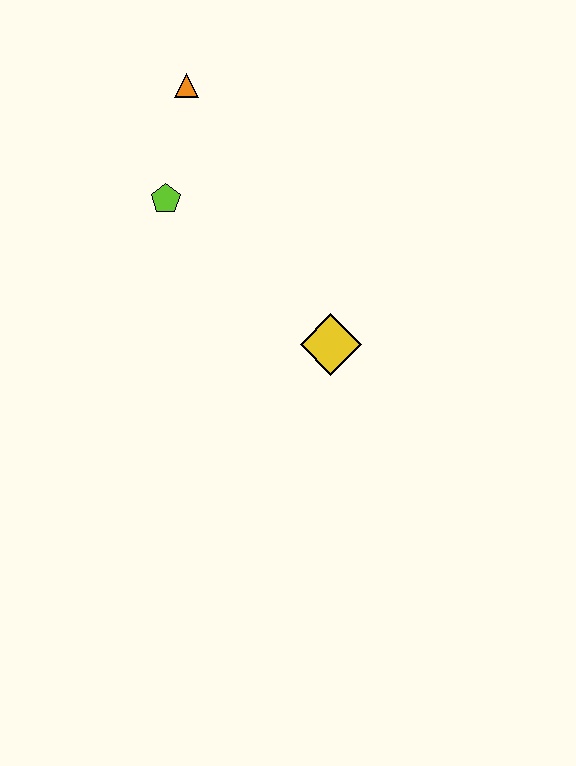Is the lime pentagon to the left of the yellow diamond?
Yes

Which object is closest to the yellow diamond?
The lime pentagon is closest to the yellow diamond.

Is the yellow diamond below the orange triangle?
Yes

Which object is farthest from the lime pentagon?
The yellow diamond is farthest from the lime pentagon.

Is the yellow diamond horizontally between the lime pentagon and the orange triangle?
No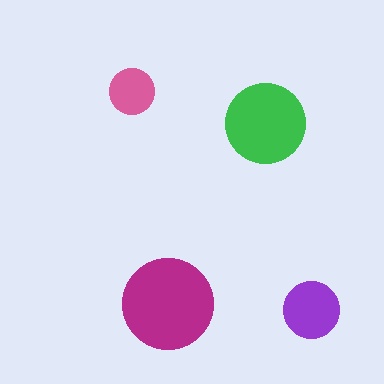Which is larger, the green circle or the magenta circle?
The magenta one.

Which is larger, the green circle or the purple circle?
The green one.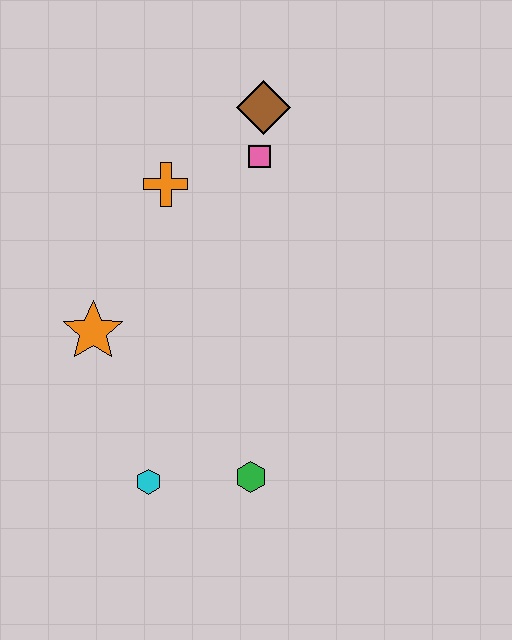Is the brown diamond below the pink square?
No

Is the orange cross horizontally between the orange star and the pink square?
Yes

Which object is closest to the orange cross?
The pink square is closest to the orange cross.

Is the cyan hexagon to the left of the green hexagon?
Yes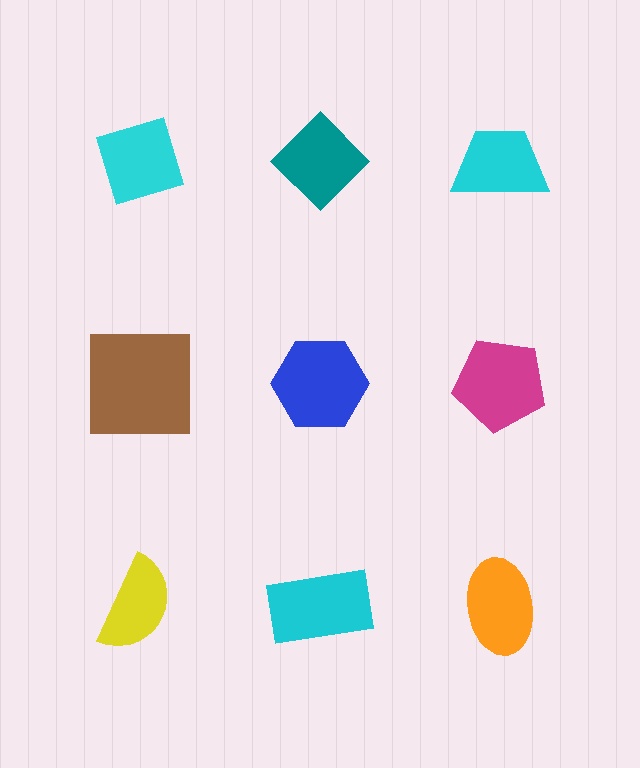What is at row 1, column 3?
A cyan trapezoid.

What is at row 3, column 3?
An orange ellipse.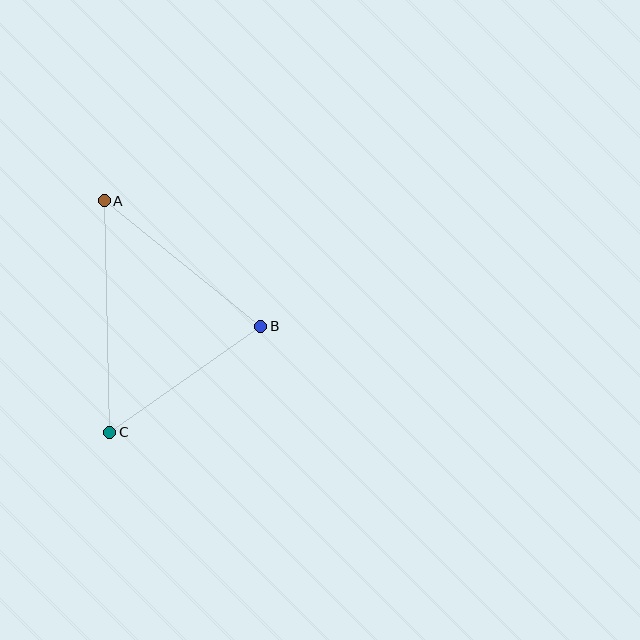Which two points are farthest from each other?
Points A and C are farthest from each other.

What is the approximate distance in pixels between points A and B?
The distance between A and B is approximately 201 pixels.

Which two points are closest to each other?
Points B and C are closest to each other.